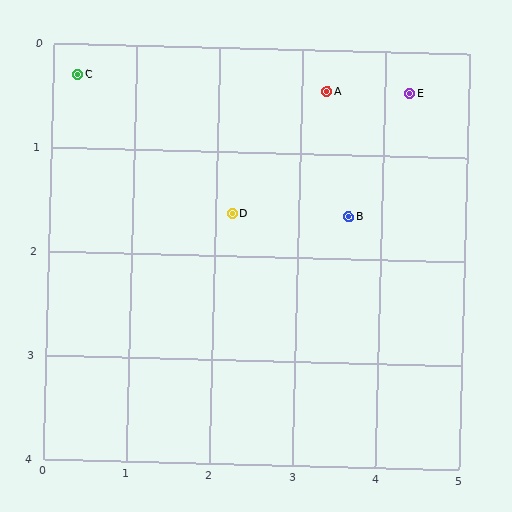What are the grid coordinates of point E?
Point E is at approximately (4.3, 0.4).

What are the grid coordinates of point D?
Point D is at approximately (2.2, 1.6).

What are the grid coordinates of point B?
Point B is at approximately (3.6, 1.6).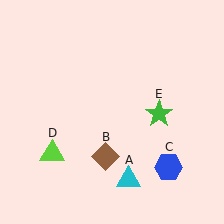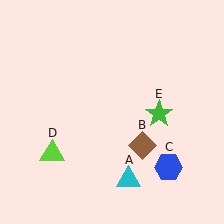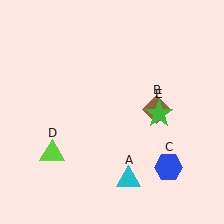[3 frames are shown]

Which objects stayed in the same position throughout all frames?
Cyan triangle (object A) and blue hexagon (object C) and lime triangle (object D) and green star (object E) remained stationary.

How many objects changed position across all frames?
1 object changed position: brown diamond (object B).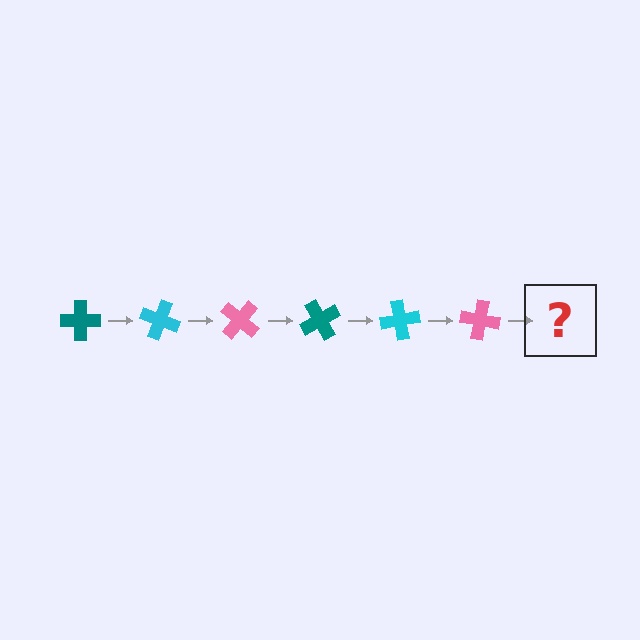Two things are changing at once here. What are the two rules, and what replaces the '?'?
The two rules are that it rotates 20 degrees each step and the color cycles through teal, cyan, and pink. The '?' should be a teal cross, rotated 120 degrees from the start.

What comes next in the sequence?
The next element should be a teal cross, rotated 120 degrees from the start.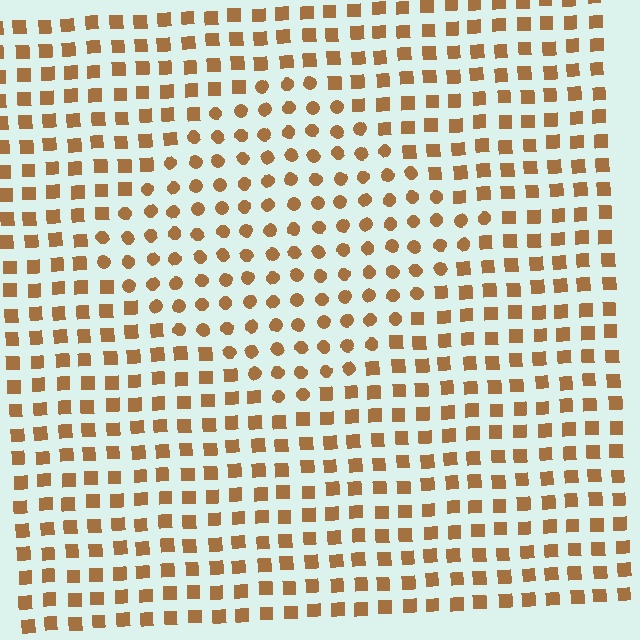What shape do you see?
I see a diamond.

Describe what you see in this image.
The image is filled with small brown elements arranged in a uniform grid. A diamond-shaped region contains circles, while the surrounding area contains squares. The boundary is defined purely by the change in element shape.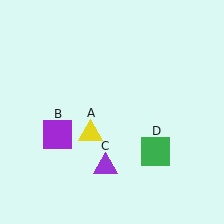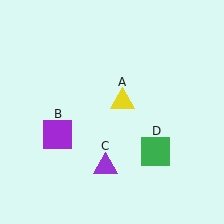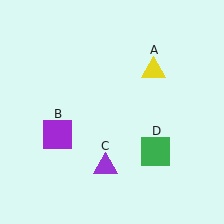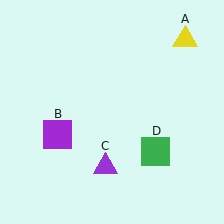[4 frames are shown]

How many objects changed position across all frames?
1 object changed position: yellow triangle (object A).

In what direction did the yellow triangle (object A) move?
The yellow triangle (object A) moved up and to the right.